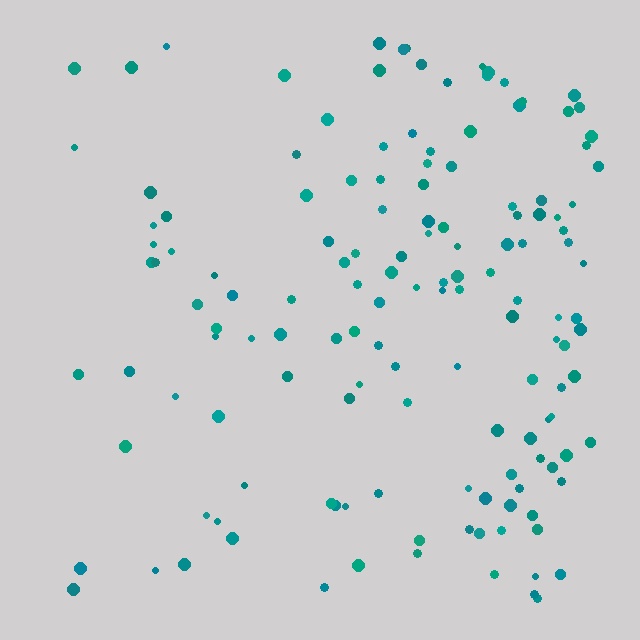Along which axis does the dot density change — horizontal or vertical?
Horizontal.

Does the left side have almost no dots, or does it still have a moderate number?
Still a moderate number, just noticeably fewer than the right.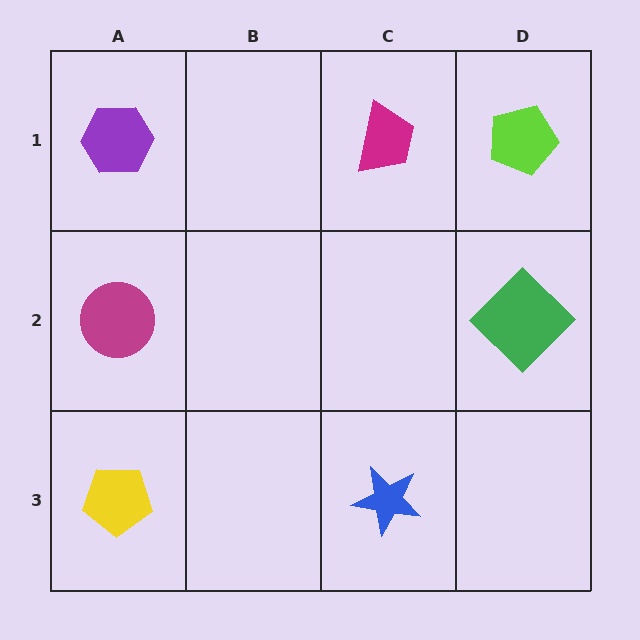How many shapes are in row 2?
2 shapes.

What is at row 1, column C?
A magenta trapezoid.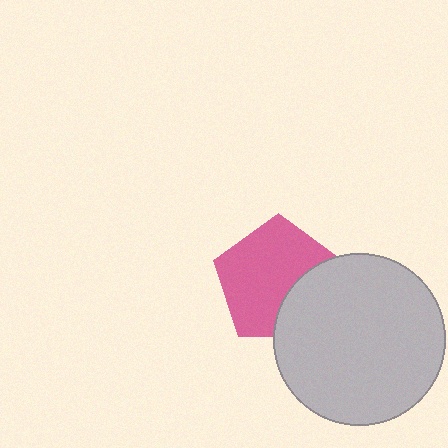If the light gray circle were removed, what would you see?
You would see the complete pink pentagon.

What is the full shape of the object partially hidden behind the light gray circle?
The partially hidden object is a pink pentagon.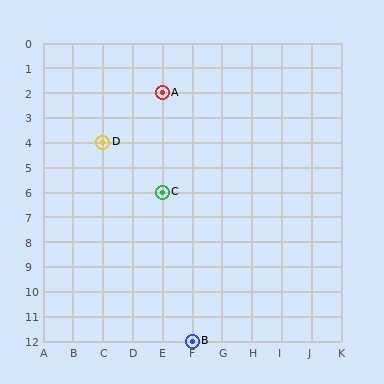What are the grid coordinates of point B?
Point B is at grid coordinates (F, 12).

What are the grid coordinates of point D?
Point D is at grid coordinates (C, 4).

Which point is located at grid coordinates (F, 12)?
Point B is at (F, 12).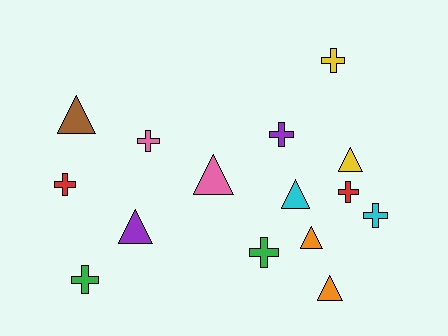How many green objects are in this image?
There are 2 green objects.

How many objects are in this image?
There are 15 objects.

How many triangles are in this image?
There are 7 triangles.